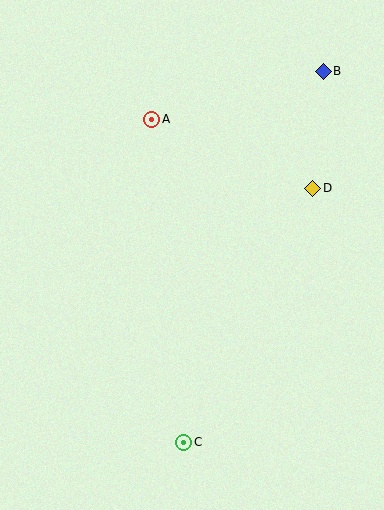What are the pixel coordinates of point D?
Point D is at (313, 188).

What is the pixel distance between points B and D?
The distance between B and D is 117 pixels.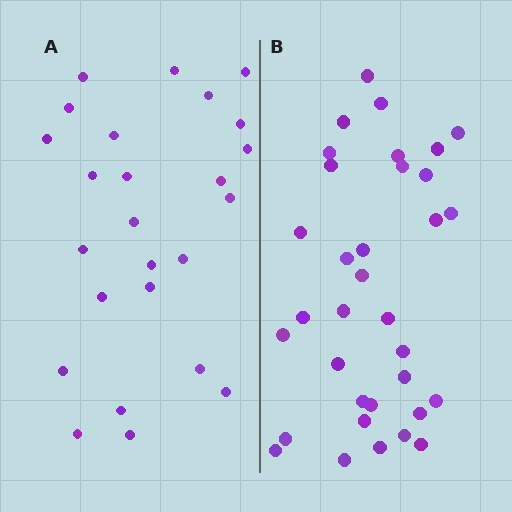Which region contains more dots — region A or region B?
Region B (the right region) has more dots.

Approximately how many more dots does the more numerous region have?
Region B has roughly 8 or so more dots than region A.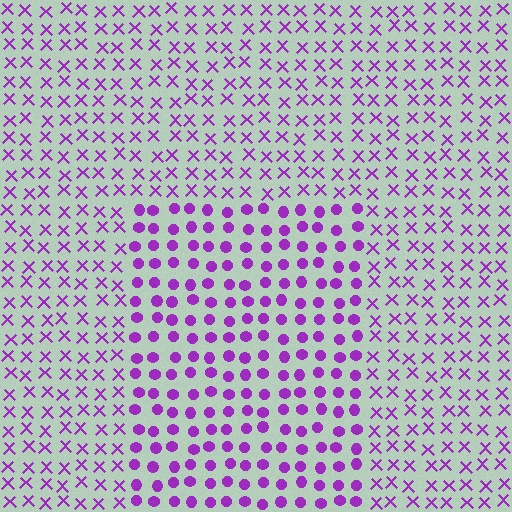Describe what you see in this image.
The image is filled with small purple elements arranged in a uniform grid. A rectangle-shaped region contains circles, while the surrounding area contains X marks. The boundary is defined purely by the change in element shape.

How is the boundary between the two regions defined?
The boundary is defined by a change in element shape: circles inside vs. X marks outside. All elements share the same color and spacing.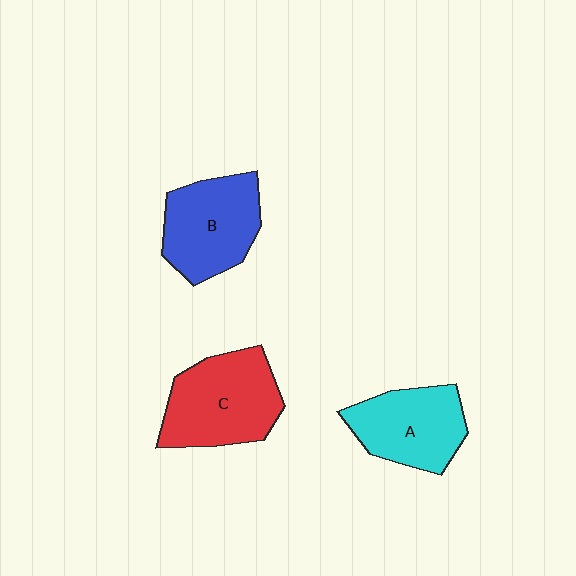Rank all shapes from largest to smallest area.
From largest to smallest: C (red), B (blue), A (cyan).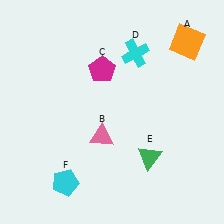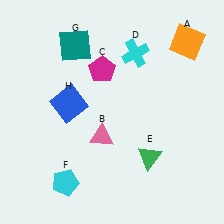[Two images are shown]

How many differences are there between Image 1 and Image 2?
There are 2 differences between the two images.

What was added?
A teal square (G), a blue square (H) were added in Image 2.